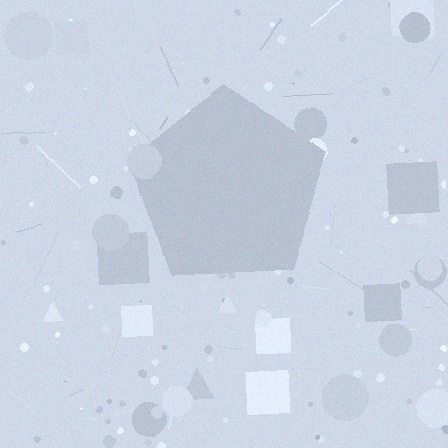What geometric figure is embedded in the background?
A pentagon is embedded in the background.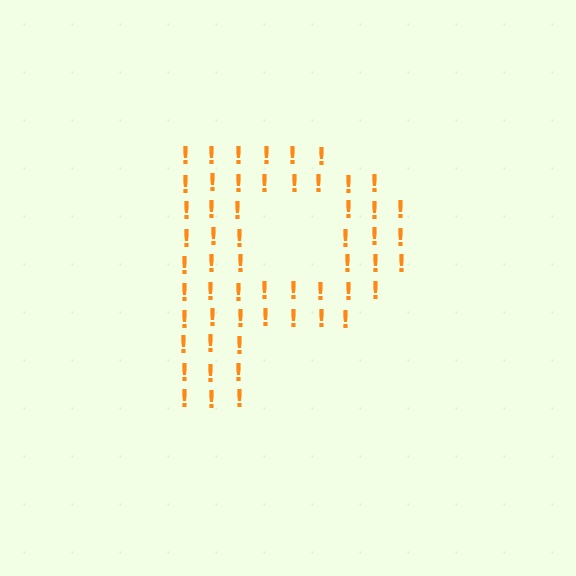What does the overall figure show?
The overall figure shows the letter P.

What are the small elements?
The small elements are exclamation marks.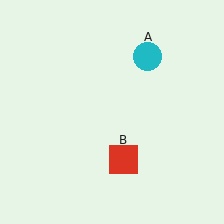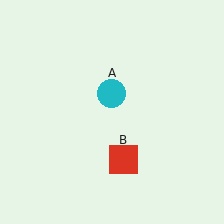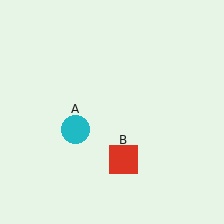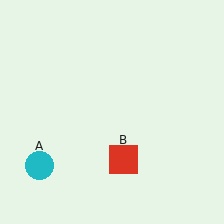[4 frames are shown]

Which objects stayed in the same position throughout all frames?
Red square (object B) remained stationary.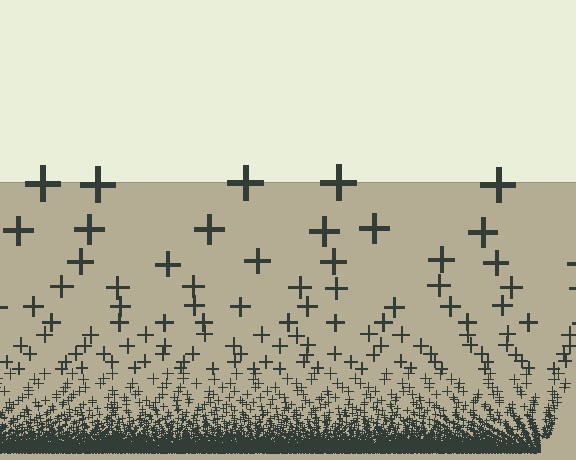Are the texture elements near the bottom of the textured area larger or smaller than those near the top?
Smaller. The gradient is inverted — elements near the bottom are smaller and denser.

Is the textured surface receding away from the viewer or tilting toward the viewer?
The surface appears to tilt toward the viewer. Texture elements get larger and sparser toward the top.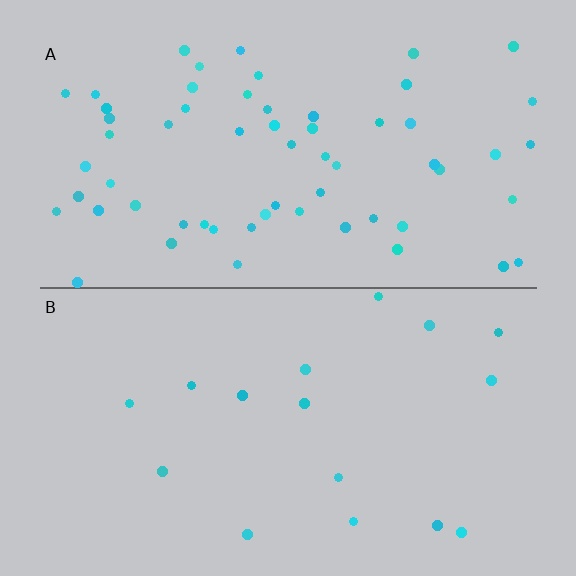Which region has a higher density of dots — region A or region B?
A (the top).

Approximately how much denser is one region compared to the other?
Approximately 3.7× — region A over region B.